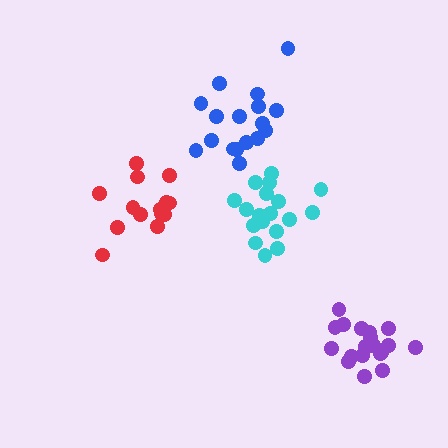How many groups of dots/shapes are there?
There are 4 groups.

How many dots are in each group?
Group 1: 19 dots, Group 2: 14 dots, Group 3: 20 dots, Group 4: 17 dots (70 total).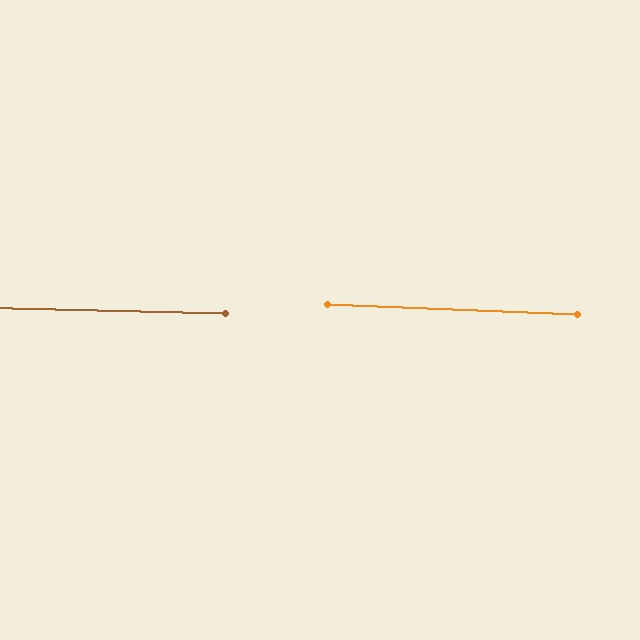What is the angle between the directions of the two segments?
Approximately 1 degree.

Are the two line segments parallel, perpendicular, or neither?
Parallel — their directions differ by only 0.9°.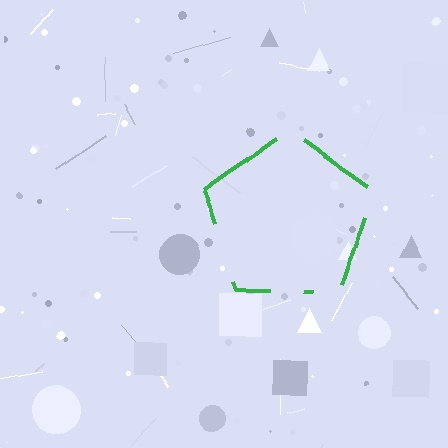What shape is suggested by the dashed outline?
The dashed outline suggests a pentagon.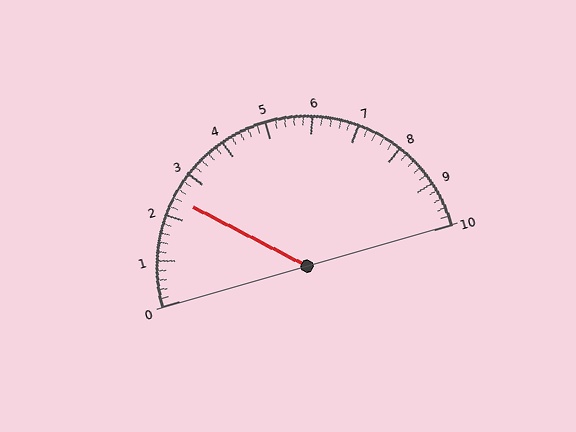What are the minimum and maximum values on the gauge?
The gauge ranges from 0 to 10.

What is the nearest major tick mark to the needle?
The nearest major tick mark is 2.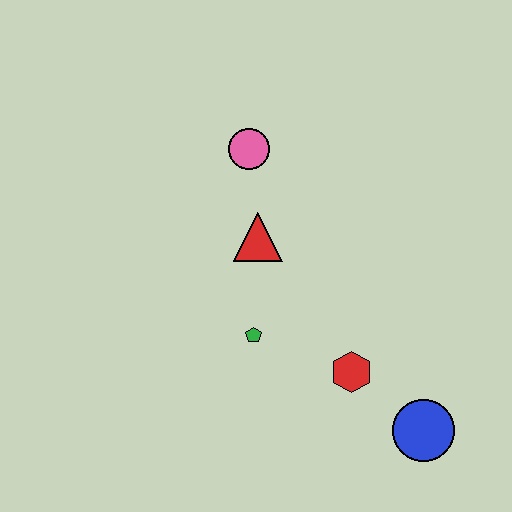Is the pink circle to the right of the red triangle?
No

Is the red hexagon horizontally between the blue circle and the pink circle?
Yes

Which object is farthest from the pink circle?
The blue circle is farthest from the pink circle.